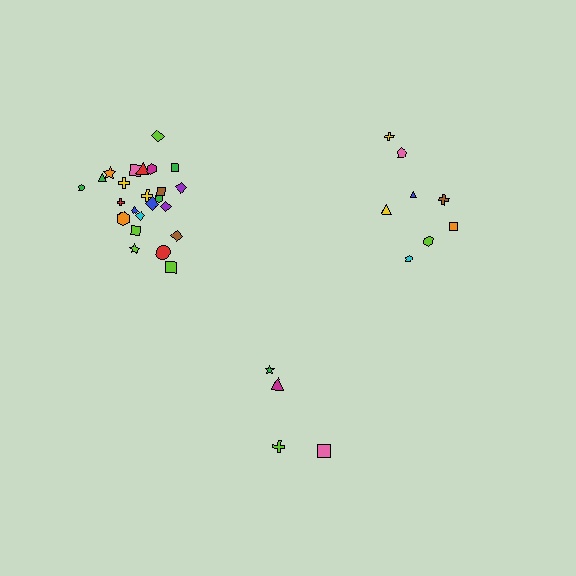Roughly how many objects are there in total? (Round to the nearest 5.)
Roughly 35 objects in total.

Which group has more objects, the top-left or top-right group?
The top-left group.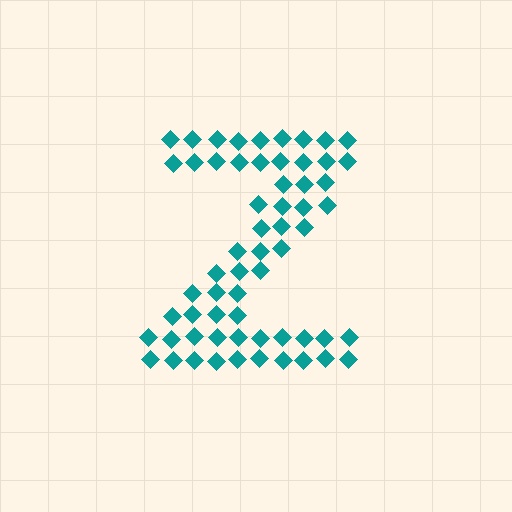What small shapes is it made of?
It is made of small diamonds.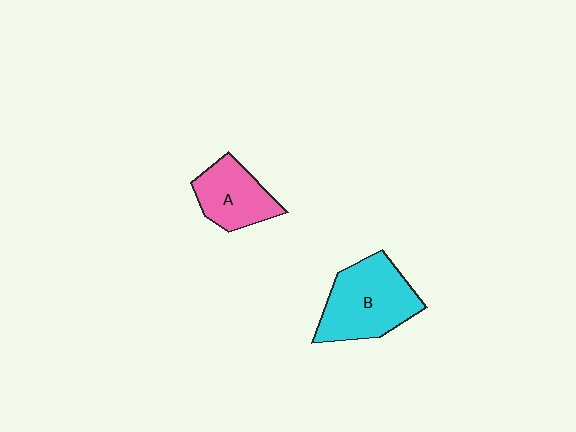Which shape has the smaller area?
Shape A (pink).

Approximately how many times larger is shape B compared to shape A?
Approximately 1.5 times.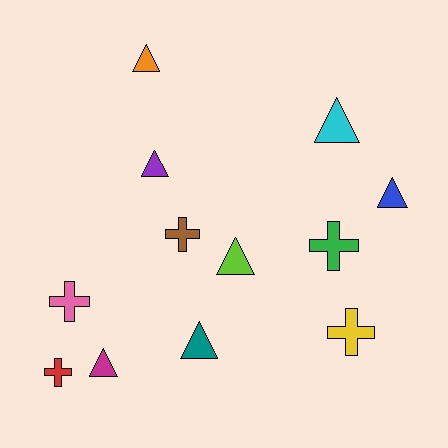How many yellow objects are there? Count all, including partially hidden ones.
There is 1 yellow object.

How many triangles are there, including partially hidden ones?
There are 7 triangles.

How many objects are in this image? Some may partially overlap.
There are 12 objects.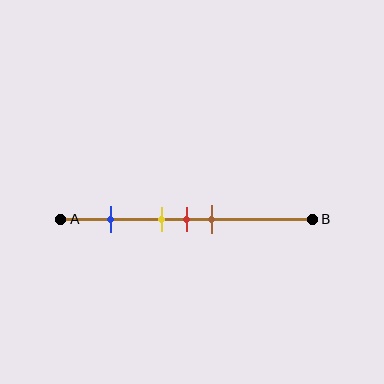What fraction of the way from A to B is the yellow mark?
The yellow mark is approximately 40% (0.4) of the way from A to B.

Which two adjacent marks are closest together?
The yellow and red marks are the closest adjacent pair.